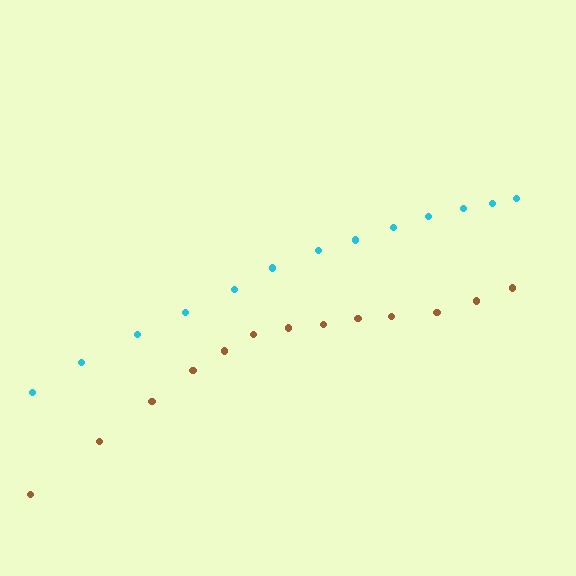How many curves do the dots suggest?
There are 2 distinct paths.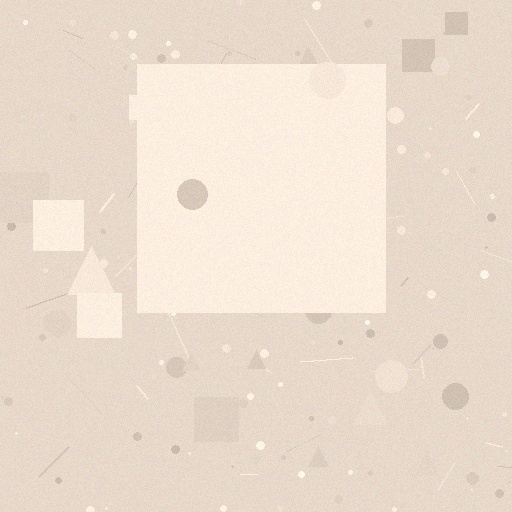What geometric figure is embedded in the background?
A square is embedded in the background.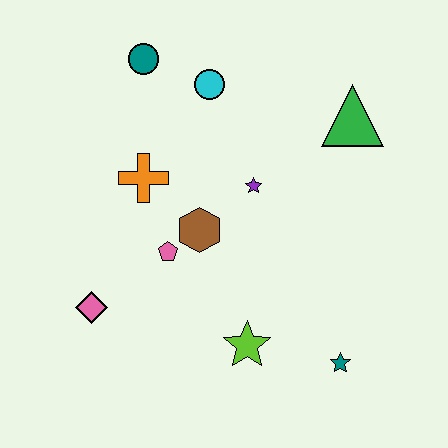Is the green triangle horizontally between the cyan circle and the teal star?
No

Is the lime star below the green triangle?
Yes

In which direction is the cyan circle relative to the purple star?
The cyan circle is above the purple star.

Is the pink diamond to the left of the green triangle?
Yes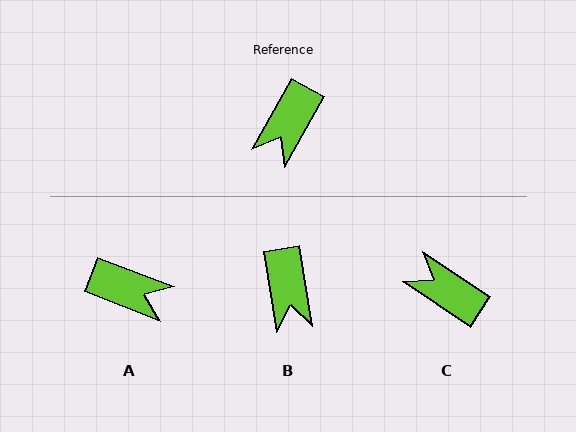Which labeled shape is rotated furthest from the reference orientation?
A, about 98 degrees away.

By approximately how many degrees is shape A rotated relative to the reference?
Approximately 98 degrees counter-clockwise.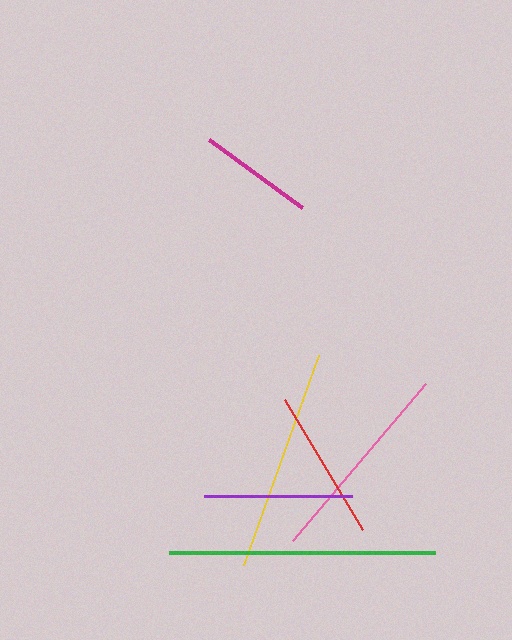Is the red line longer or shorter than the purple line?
The red line is longer than the purple line.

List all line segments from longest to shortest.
From longest to shortest: green, yellow, pink, red, purple, magenta.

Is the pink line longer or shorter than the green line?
The green line is longer than the pink line.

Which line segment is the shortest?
The magenta line is the shortest at approximately 115 pixels.